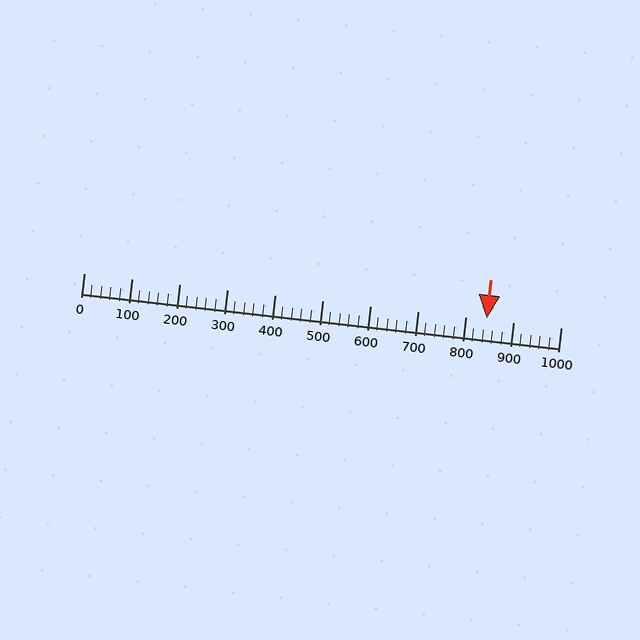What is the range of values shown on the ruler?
The ruler shows values from 0 to 1000.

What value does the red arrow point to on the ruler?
The red arrow points to approximately 845.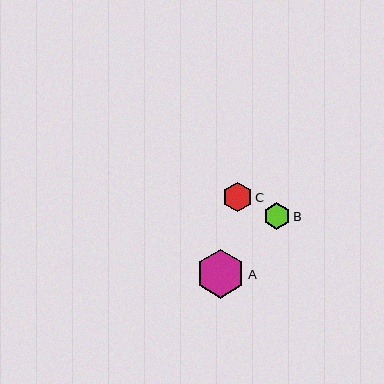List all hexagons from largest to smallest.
From largest to smallest: A, C, B.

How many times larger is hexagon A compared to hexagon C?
Hexagon A is approximately 1.6 times the size of hexagon C.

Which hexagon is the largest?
Hexagon A is the largest with a size of approximately 49 pixels.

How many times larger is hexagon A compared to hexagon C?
Hexagon A is approximately 1.6 times the size of hexagon C.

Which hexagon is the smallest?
Hexagon B is the smallest with a size of approximately 27 pixels.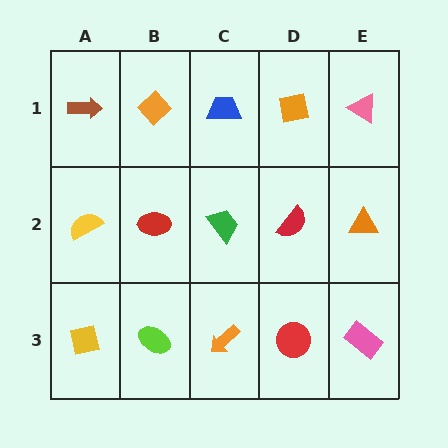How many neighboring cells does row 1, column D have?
3.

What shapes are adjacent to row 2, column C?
A blue trapezoid (row 1, column C), an orange arrow (row 3, column C), a red ellipse (row 2, column B), a red semicircle (row 2, column D).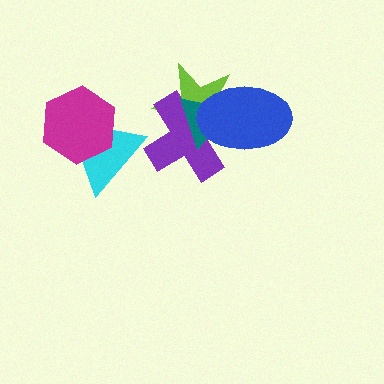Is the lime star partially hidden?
Yes, it is partially covered by another shape.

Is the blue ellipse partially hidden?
No, no other shape covers it.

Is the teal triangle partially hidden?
Yes, it is partially covered by another shape.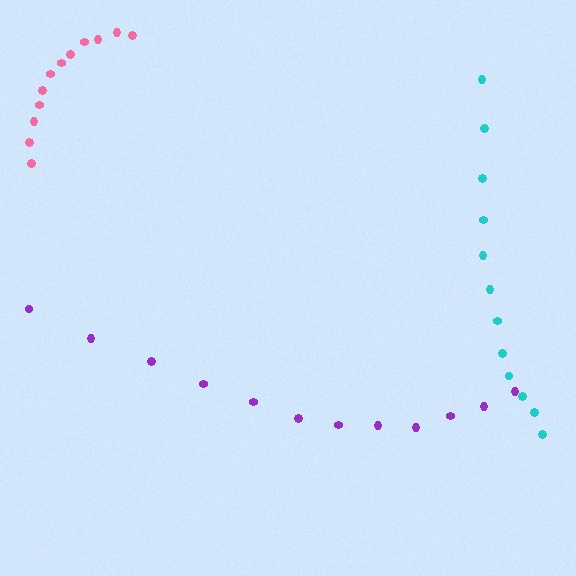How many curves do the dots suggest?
There are 3 distinct paths.